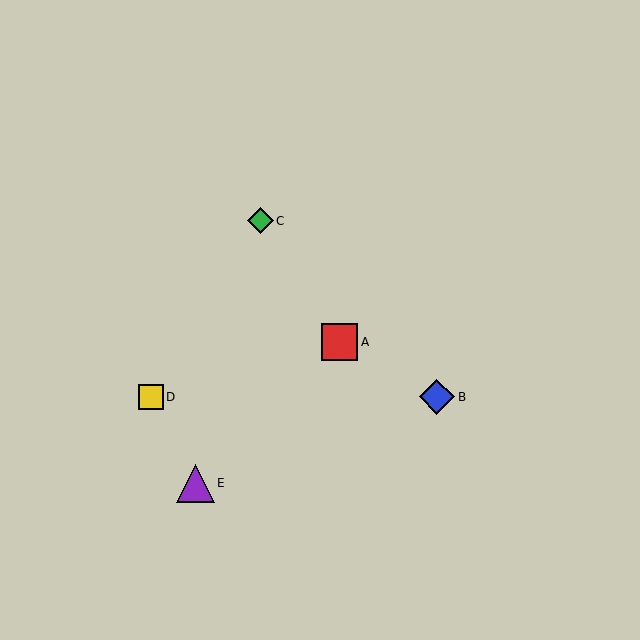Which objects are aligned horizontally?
Objects B, D are aligned horizontally.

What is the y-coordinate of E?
Object E is at y≈483.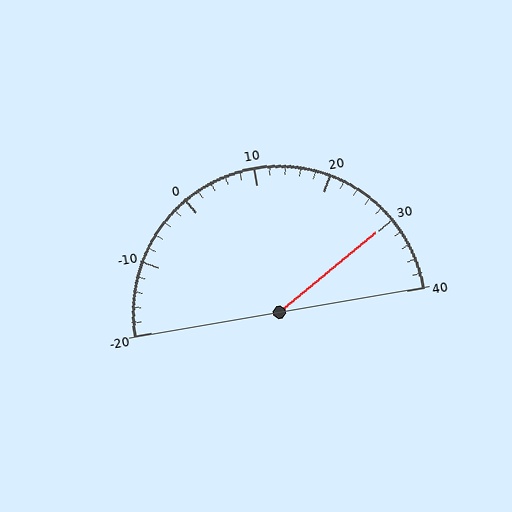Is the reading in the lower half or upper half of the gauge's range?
The reading is in the upper half of the range (-20 to 40).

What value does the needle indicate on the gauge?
The needle indicates approximately 30.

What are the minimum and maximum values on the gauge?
The gauge ranges from -20 to 40.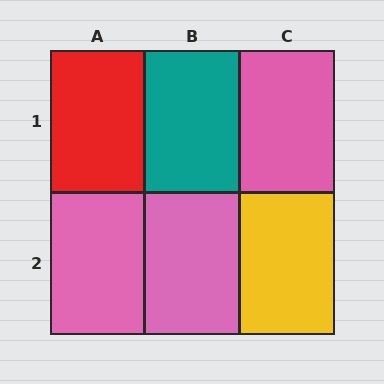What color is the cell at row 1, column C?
Pink.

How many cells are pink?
3 cells are pink.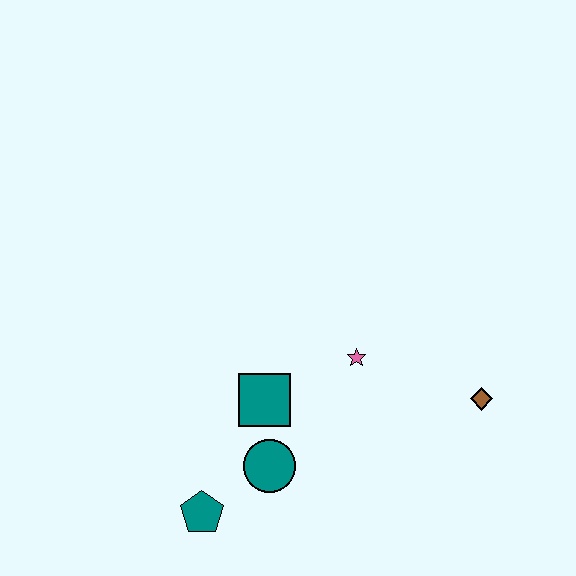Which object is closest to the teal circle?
The teal square is closest to the teal circle.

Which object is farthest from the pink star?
The teal pentagon is farthest from the pink star.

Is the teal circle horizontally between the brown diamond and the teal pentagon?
Yes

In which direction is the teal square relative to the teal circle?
The teal square is above the teal circle.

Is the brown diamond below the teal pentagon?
No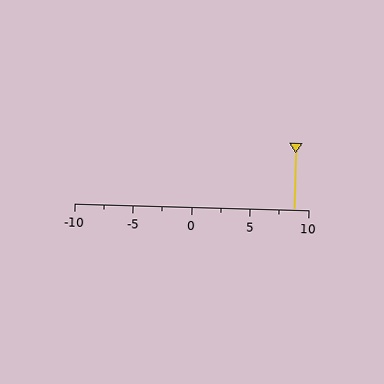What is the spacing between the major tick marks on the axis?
The major ticks are spaced 5 apart.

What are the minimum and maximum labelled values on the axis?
The axis runs from -10 to 10.